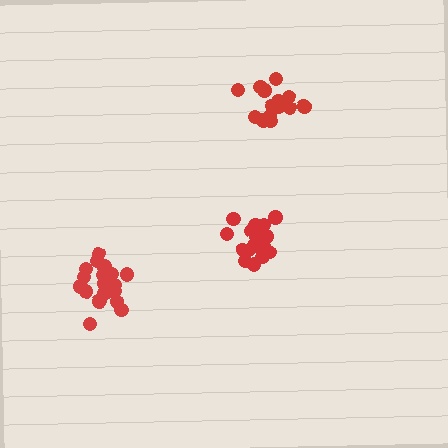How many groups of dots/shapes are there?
There are 3 groups.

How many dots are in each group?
Group 1: 17 dots, Group 2: 19 dots, Group 3: 15 dots (51 total).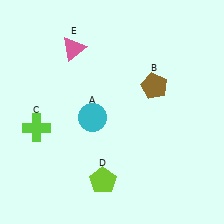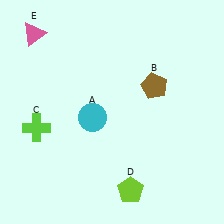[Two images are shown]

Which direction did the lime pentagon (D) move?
The lime pentagon (D) moved right.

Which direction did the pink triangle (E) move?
The pink triangle (E) moved left.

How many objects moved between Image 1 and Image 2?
2 objects moved between the two images.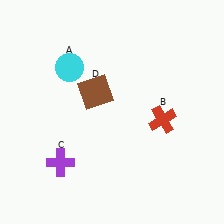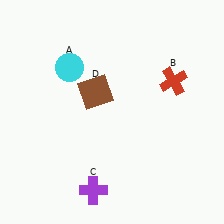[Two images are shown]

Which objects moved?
The objects that moved are: the red cross (B), the purple cross (C).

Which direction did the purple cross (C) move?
The purple cross (C) moved right.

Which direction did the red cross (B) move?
The red cross (B) moved up.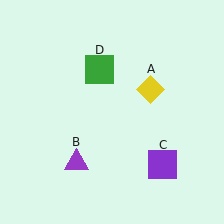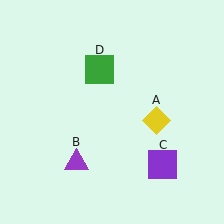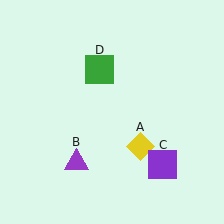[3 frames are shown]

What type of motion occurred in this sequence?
The yellow diamond (object A) rotated clockwise around the center of the scene.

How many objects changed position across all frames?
1 object changed position: yellow diamond (object A).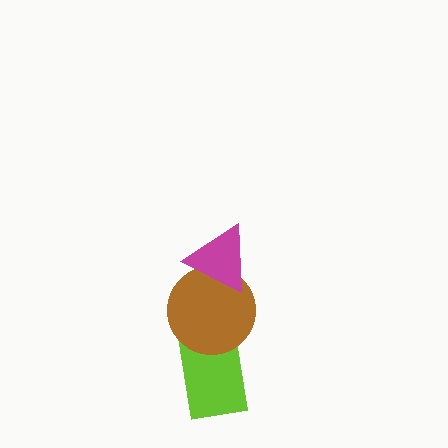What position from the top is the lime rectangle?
The lime rectangle is 3rd from the top.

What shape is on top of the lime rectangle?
The brown circle is on top of the lime rectangle.